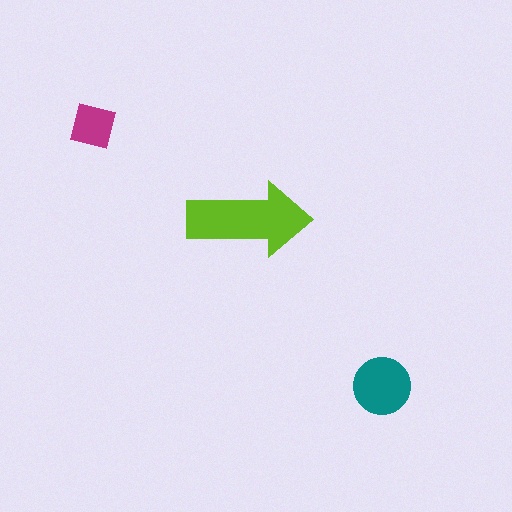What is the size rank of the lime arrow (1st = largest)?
1st.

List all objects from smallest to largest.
The magenta square, the teal circle, the lime arrow.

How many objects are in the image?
There are 3 objects in the image.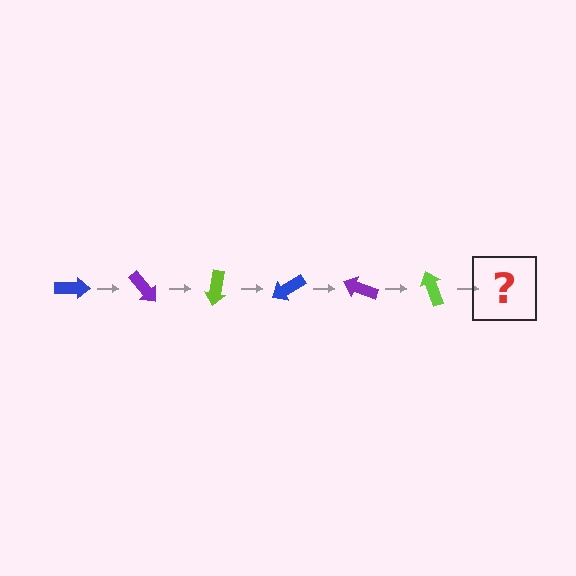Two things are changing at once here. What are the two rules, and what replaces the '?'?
The two rules are that it rotates 50 degrees each step and the color cycles through blue, purple, and lime. The '?' should be a blue arrow, rotated 300 degrees from the start.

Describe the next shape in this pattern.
It should be a blue arrow, rotated 300 degrees from the start.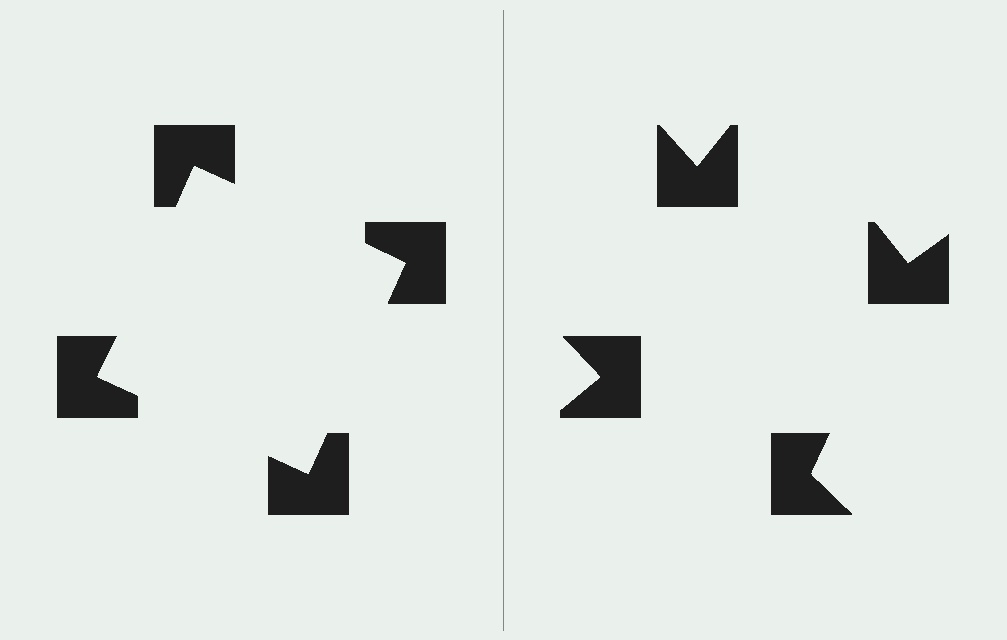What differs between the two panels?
The notched squares are positioned identically on both sides; only the wedge orientations differ. On the left they align to a square; on the right they are misaligned.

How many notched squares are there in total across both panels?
8 — 4 on each side.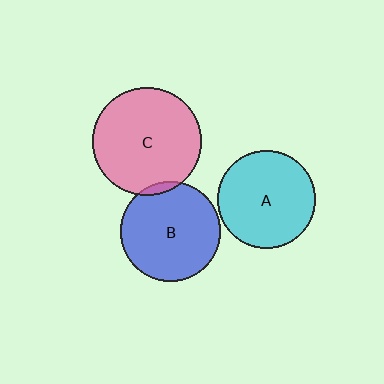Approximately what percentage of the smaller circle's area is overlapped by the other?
Approximately 5%.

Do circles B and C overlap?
Yes.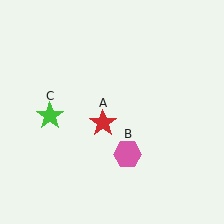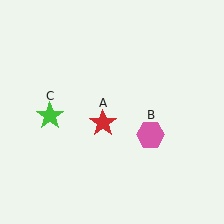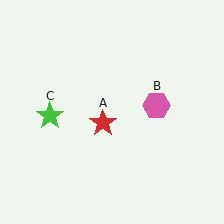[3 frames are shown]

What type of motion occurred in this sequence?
The pink hexagon (object B) rotated counterclockwise around the center of the scene.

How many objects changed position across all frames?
1 object changed position: pink hexagon (object B).